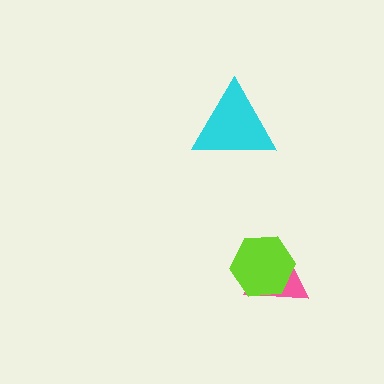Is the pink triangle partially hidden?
Yes, it is partially covered by another shape.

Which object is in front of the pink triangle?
The lime hexagon is in front of the pink triangle.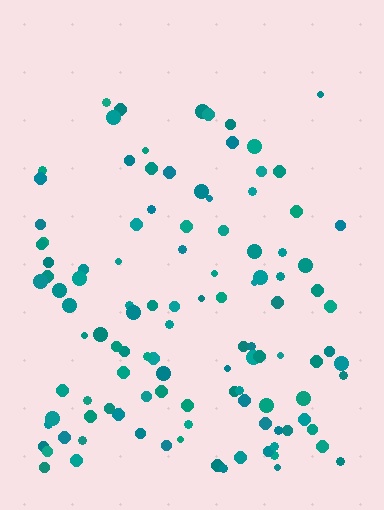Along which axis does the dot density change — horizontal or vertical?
Vertical.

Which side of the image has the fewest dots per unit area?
The top.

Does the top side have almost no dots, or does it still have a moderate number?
Still a moderate number, just noticeably fewer than the bottom.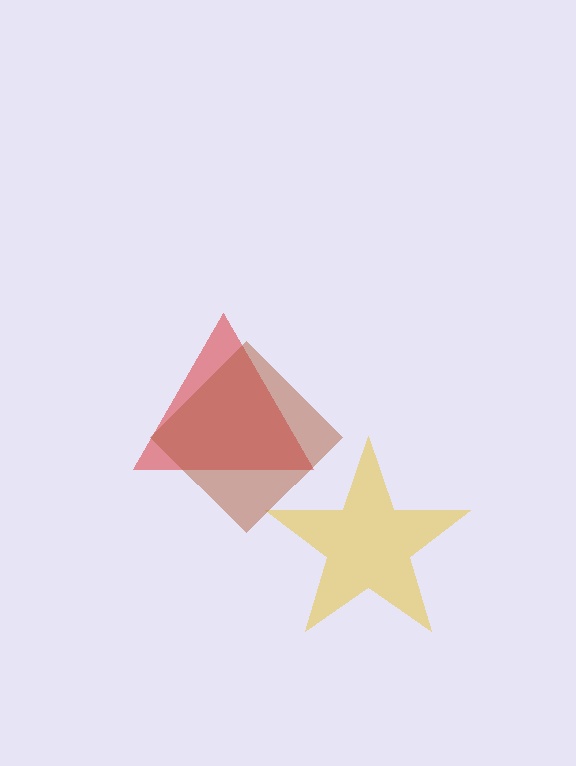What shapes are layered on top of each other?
The layered shapes are: a yellow star, a red triangle, a brown diamond.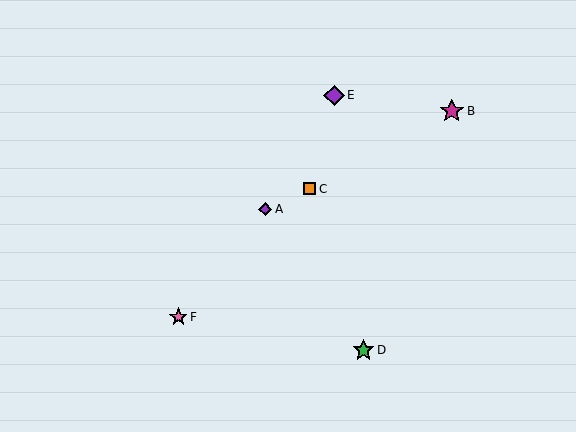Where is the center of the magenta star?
The center of the magenta star is at (452, 111).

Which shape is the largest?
The magenta star (labeled B) is the largest.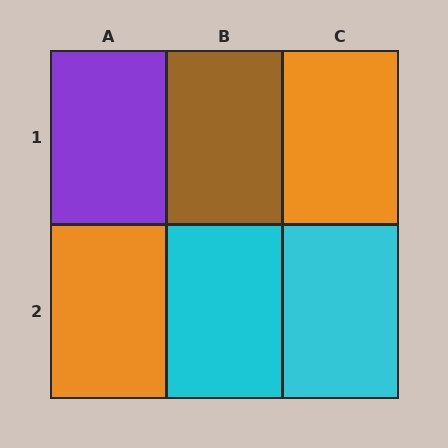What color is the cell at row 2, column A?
Orange.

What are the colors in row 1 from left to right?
Purple, brown, orange.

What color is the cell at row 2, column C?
Cyan.